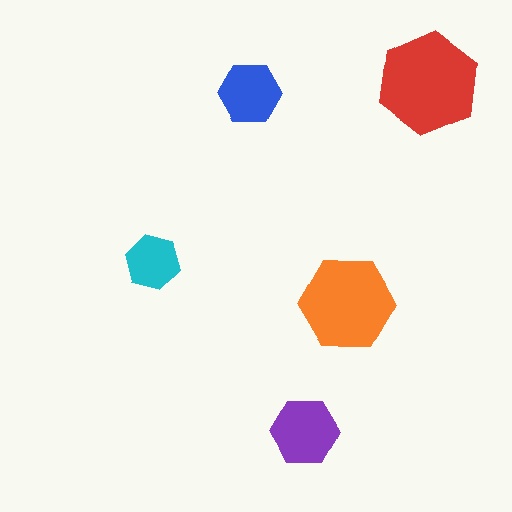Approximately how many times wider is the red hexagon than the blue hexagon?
About 1.5 times wider.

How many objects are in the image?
There are 5 objects in the image.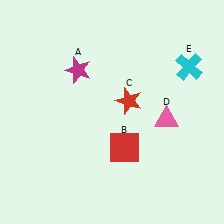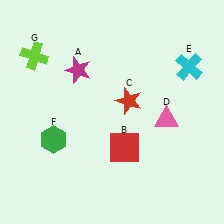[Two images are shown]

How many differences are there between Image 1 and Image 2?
There are 2 differences between the two images.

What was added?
A green hexagon (F), a lime cross (G) were added in Image 2.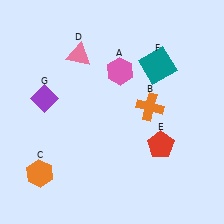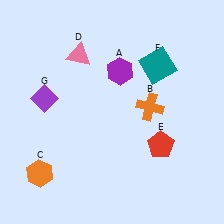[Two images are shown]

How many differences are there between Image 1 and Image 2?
There is 1 difference between the two images.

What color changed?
The hexagon (A) changed from pink in Image 1 to purple in Image 2.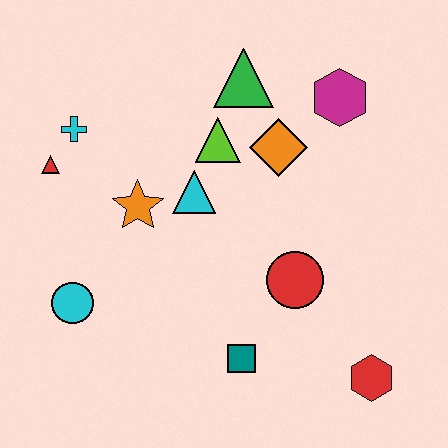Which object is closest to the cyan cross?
The red triangle is closest to the cyan cross.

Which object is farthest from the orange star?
The red hexagon is farthest from the orange star.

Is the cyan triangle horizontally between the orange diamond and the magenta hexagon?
No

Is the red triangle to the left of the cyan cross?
Yes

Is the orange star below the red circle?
No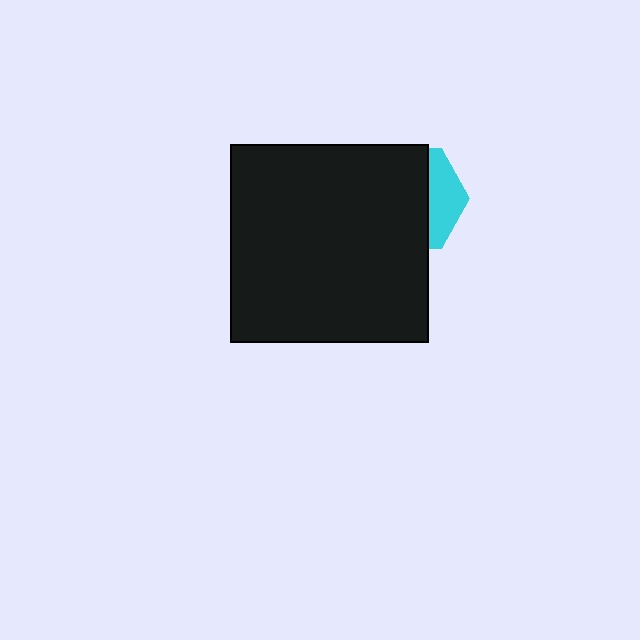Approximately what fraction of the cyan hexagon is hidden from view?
Roughly 70% of the cyan hexagon is hidden behind the black square.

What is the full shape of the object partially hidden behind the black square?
The partially hidden object is a cyan hexagon.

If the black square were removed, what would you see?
You would see the complete cyan hexagon.